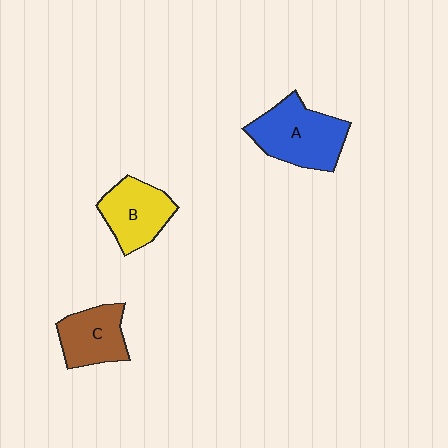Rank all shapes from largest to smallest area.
From largest to smallest: A (blue), B (yellow), C (brown).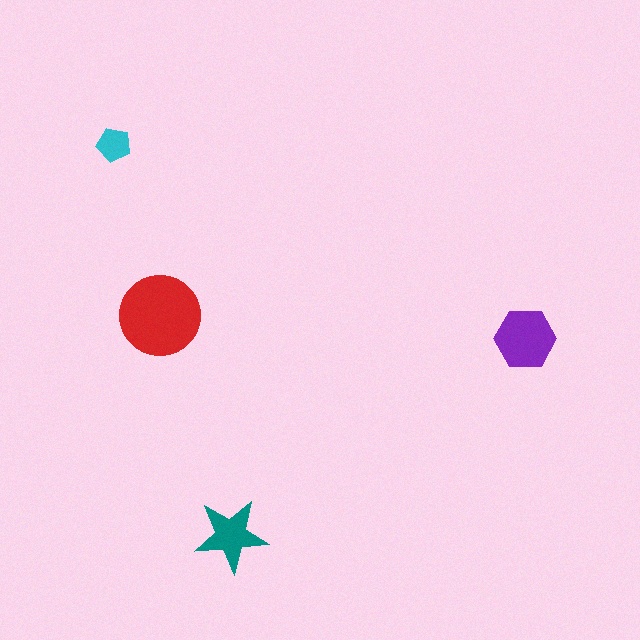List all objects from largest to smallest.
The red circle, the purple hexagon, the teal star, the cyan pentagon.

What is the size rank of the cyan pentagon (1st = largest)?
4th.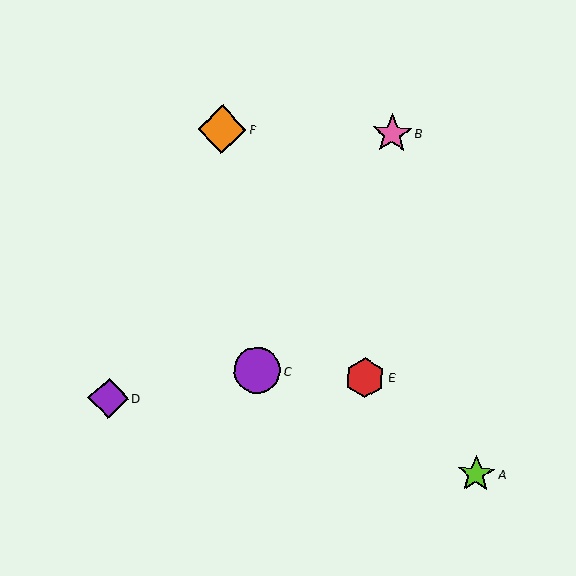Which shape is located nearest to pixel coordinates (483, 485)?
The lime star (labeled A) at (476, 474) is nearest to that location.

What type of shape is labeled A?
Shape A is a lime star.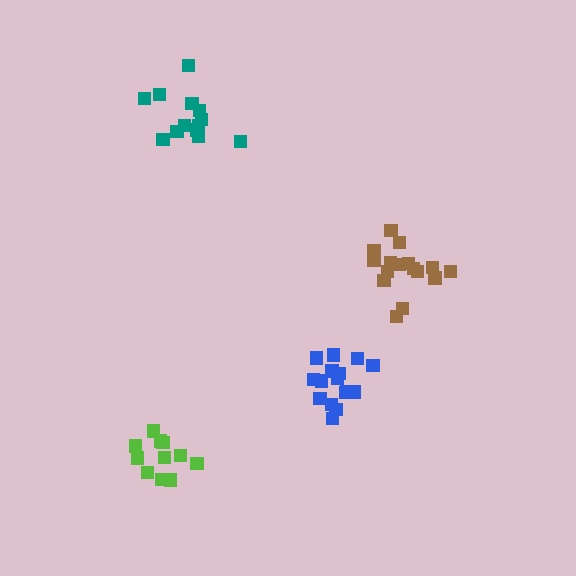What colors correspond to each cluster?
The clusters are colored: blue, lime, teal, brown.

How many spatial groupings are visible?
There are 4 spatial groupings.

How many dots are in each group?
Group 1: 16 dots, Group 2: 11 dots, Group 3: 13 dots, Group 4: 16 dots (56 total).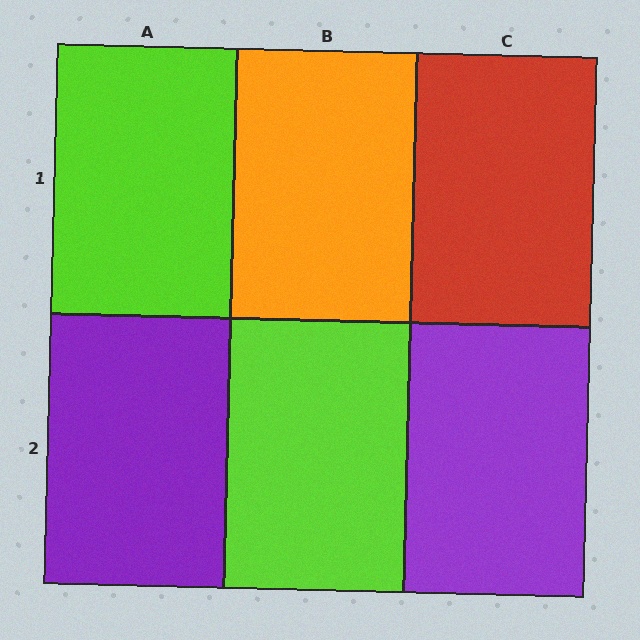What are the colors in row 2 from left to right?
Purple, lime, purple.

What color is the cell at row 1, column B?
Orange.